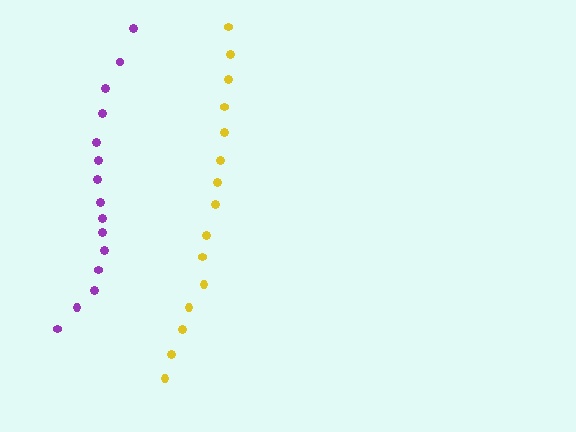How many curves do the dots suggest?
There are 2 distinct paths.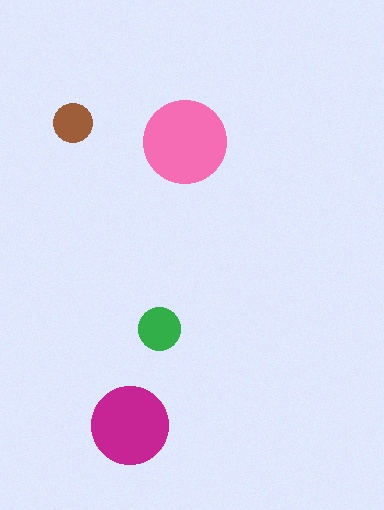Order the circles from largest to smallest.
the pink one, the magenta one, the green one, the brown one.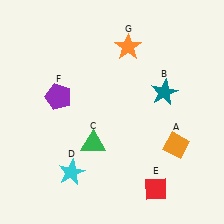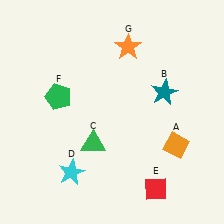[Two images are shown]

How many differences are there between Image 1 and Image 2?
There is 1 difference between the two images.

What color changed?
The pentagon (F) changed from purple in Image 1 to green in Image 2.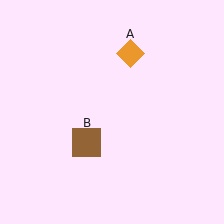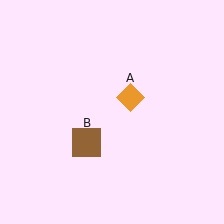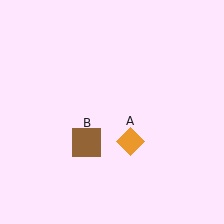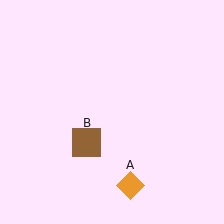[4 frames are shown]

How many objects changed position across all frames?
1 object changed position: orange diamond (object A).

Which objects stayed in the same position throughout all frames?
Brown square (object B) remained stationary.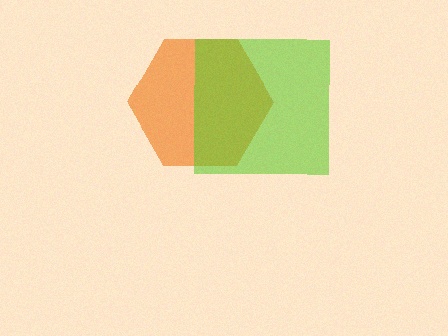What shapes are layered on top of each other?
The layered shapes are: an orange hexagon, a lime square.